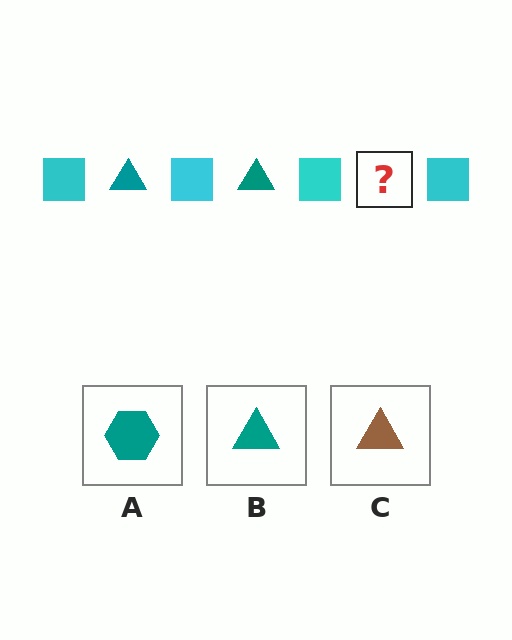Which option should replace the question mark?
Option B.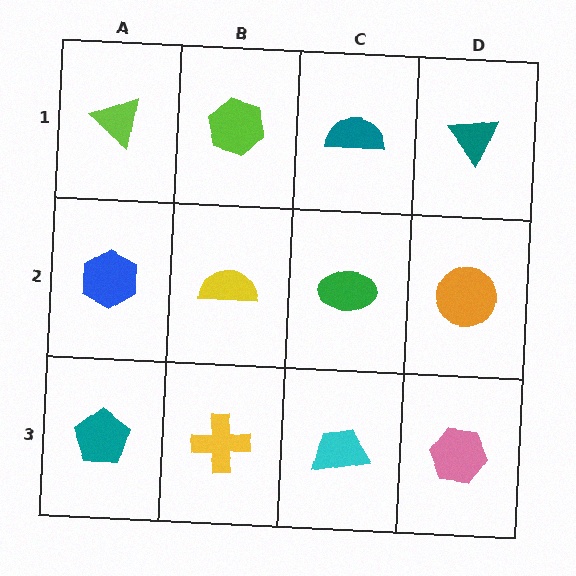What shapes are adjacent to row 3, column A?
A blue hexagon (row 2, column A), a yellow cross (row 3, column B).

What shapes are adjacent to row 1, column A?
A blue hexagon (row 2, column A), a lime hexagon (row 1, column B).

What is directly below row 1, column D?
An orange circle.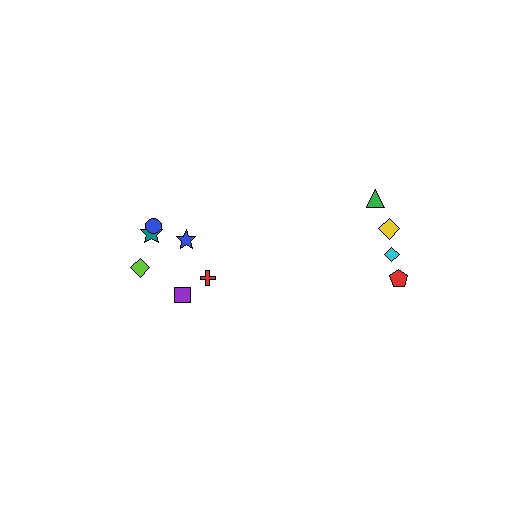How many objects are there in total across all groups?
There are 10 objects.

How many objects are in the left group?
There are 6 objects.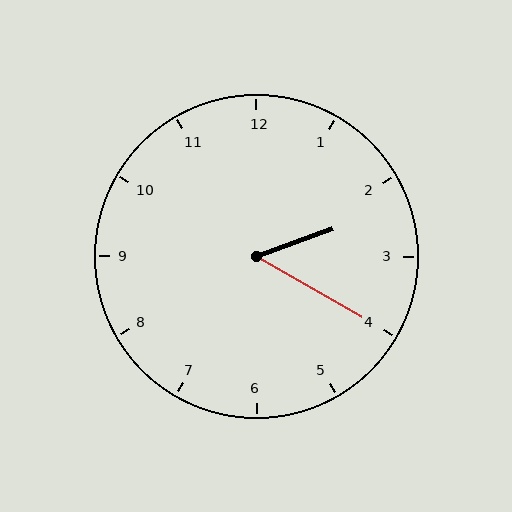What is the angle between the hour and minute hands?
Approximately 50 degrees.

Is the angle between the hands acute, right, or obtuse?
It is acute.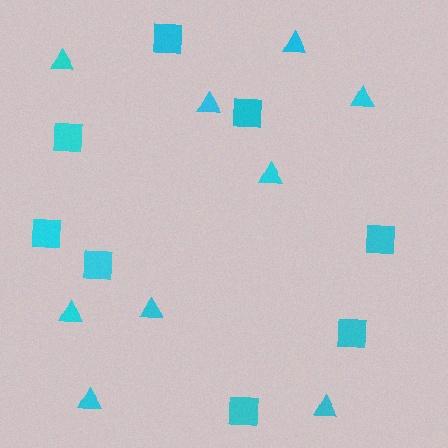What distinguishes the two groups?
There are 2 groups: one group of triangles (9) and one group of squares (8).